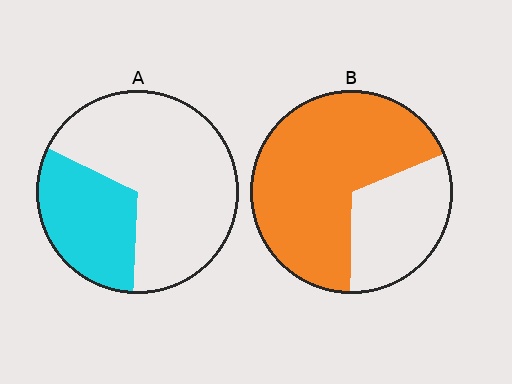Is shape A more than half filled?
No.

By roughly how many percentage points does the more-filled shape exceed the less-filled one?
By roughly 35 percentage points (B over A).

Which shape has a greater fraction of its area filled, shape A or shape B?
Shape B.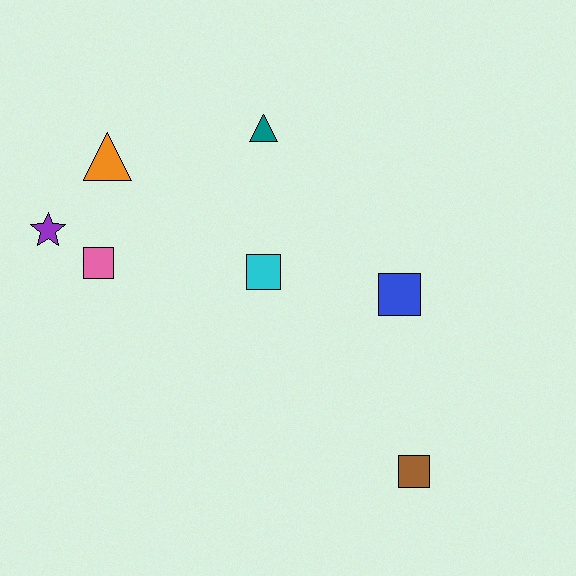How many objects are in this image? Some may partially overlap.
There are 7 objects.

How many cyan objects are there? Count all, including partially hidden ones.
There is 1 cyan object.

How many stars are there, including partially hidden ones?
There is 1 star.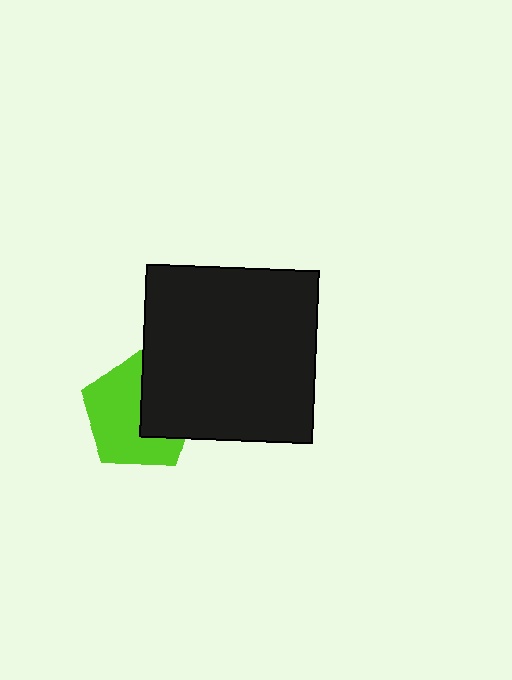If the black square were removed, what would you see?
You would see the complete lime pentagon.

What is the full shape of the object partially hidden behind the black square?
The partially hidden object is a lime pentagon.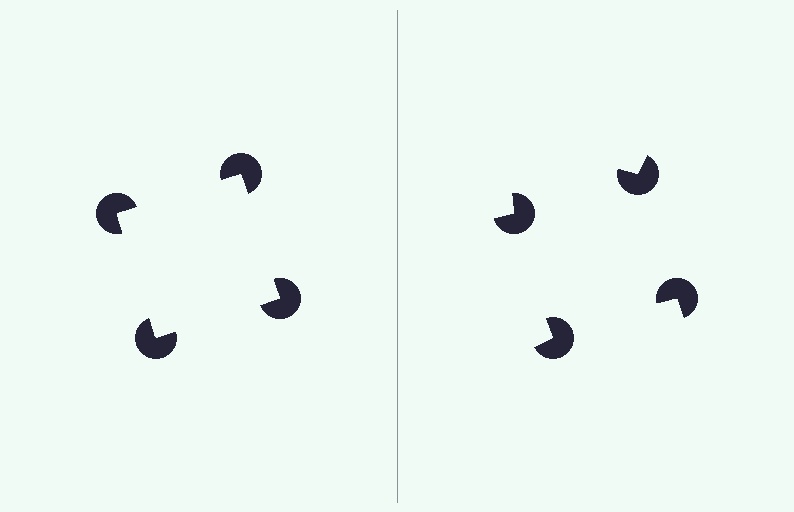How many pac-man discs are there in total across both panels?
8 — 4 on each side.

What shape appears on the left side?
An illusory square.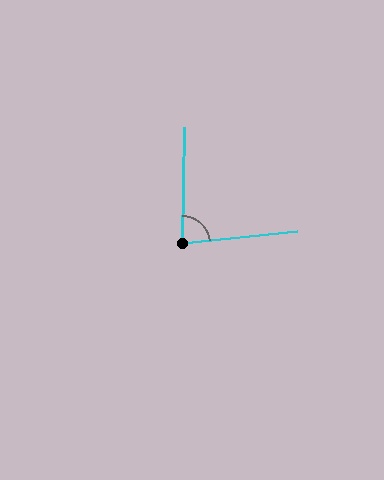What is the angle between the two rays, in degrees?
Approximately 83 degrees.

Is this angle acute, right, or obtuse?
It is acute.